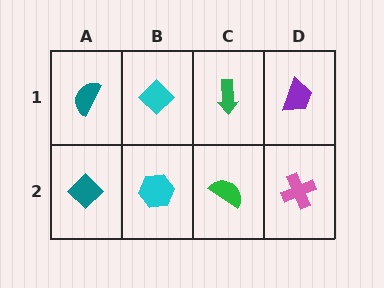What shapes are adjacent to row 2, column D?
A purple trapezoid (row 1, column D), a green semicircle (row 2, column C).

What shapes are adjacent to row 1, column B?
A cyan hexagon (row 2, column B), a teal semicircle (row 1, column A), a green arrow (row 1, column C).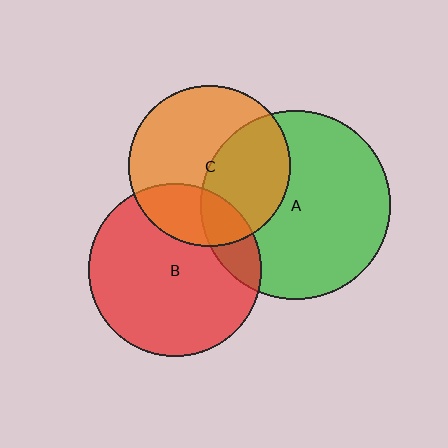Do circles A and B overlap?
Yes.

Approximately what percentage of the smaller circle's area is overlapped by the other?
Approximately 15%.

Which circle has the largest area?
Circle A (green).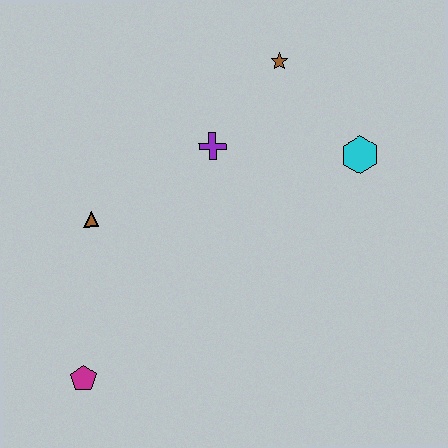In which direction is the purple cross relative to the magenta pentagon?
The purple cross is above the magenta pentagon.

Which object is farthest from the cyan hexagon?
The magenta pentagon is farthest from the cyan hexagon.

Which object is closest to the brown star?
The purple cross is closest to the brown star.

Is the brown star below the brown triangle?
No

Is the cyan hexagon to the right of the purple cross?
Yes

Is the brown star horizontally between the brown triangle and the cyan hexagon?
Yes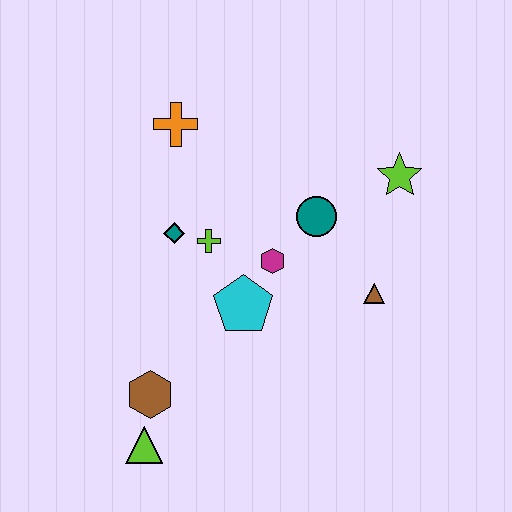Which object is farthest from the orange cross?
The lime triangle is farthest from the orange cross.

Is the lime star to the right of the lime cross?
Yes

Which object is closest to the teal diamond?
The lime cross is closest to the teal diamond.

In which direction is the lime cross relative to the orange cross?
The lime cross is below the orange cross.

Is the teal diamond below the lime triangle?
No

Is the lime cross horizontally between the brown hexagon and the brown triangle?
Yes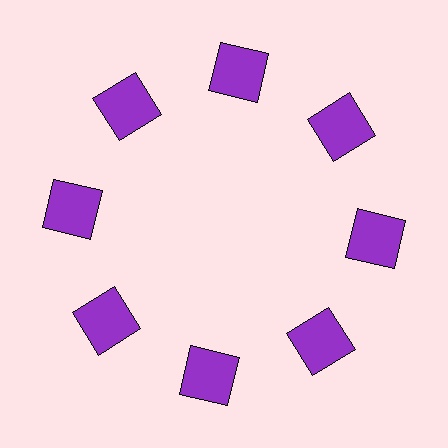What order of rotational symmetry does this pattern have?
This pattern has 8-fold rotational symmetry.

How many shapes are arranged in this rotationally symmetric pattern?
There are 8 shapes, arranged in 8 groups of 1.